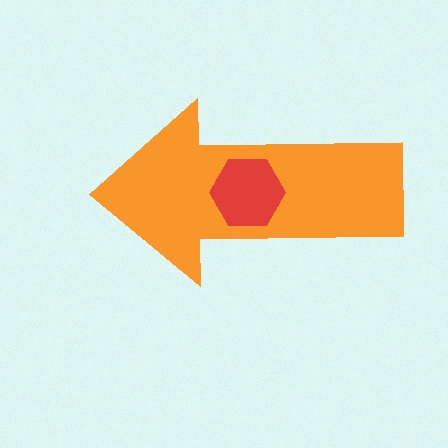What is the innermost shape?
The red hexagon.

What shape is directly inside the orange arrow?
The red hexagon.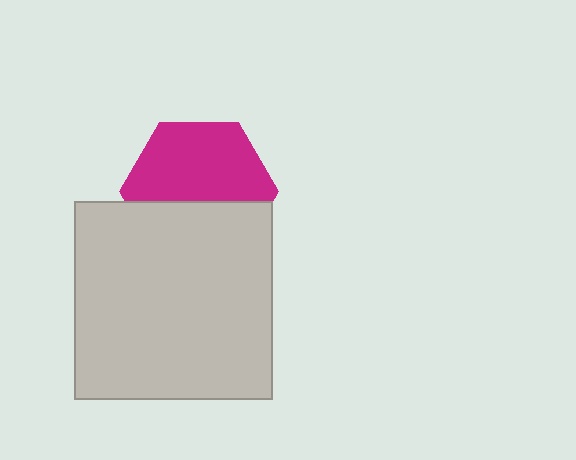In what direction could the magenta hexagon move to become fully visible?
The magenta hexagon could move up. That would shift it out from behind the light gray square entirely.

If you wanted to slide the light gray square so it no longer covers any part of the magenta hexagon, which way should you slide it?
Slide it down — that is the most direct way to separate the two shapes.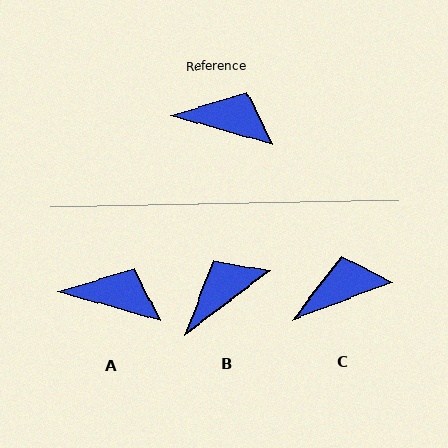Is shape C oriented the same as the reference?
No, it is off by about 36 degrees.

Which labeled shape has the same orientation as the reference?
A.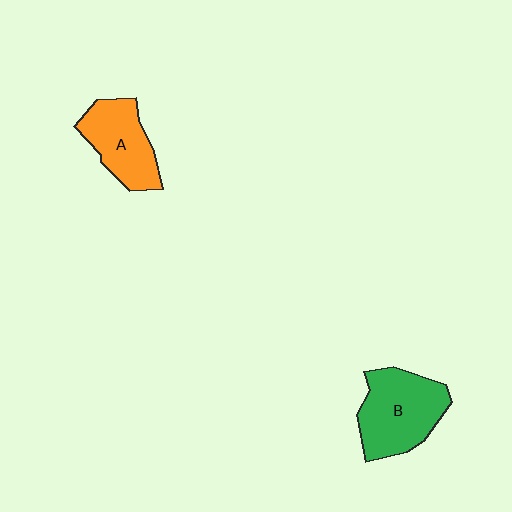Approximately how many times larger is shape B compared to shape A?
Approximately 1.3 times.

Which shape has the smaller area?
Shape A (orange).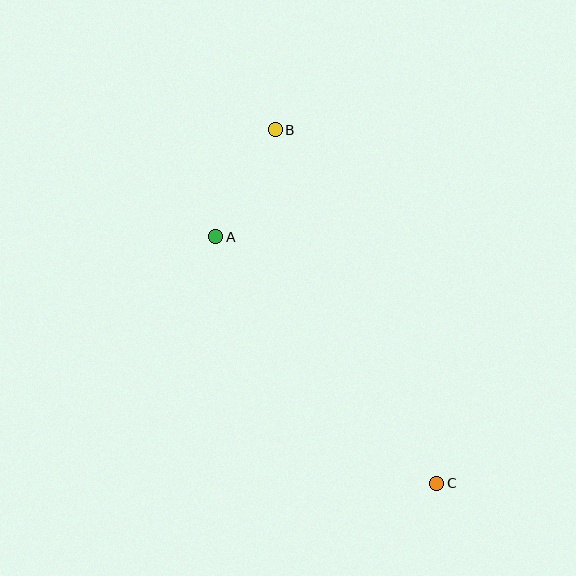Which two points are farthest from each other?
Points B and C are farthest from each other.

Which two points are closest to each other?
Points A and B are closest to each other.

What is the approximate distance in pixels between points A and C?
The distance between A and C is approximately 331 pixels.